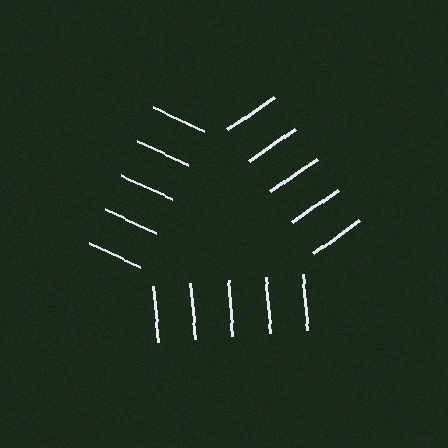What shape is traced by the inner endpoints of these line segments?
An illusory triangle — the line segments terminate on its edges but no continuous stroke is drawn.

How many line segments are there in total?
15 — 5 along each of the 3 edges.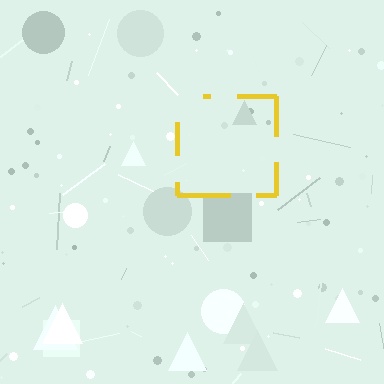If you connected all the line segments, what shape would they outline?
They would outline a square.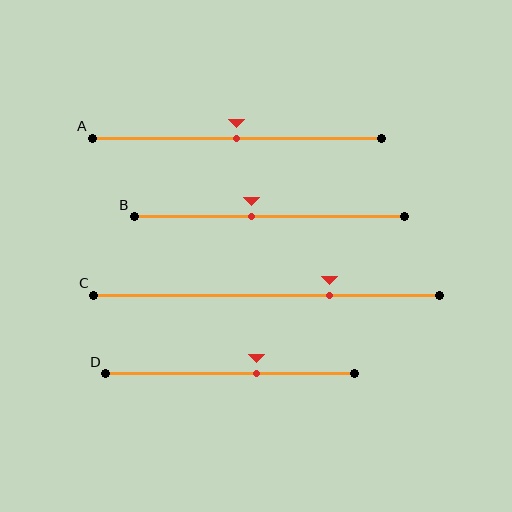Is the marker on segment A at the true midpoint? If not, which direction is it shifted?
Yes, the marker on segment A is at the true midpoint.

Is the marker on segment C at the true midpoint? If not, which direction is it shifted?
No, the marker on segment C is shifted to the right by about 18% of the segment length.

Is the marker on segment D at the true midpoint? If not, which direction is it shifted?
No, the marker on segment D is shifted to the right by about 11% of the segment length.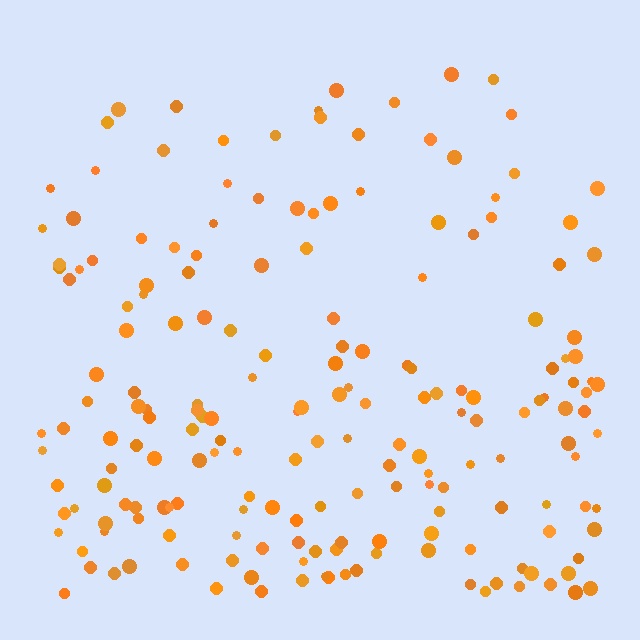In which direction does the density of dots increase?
From top to bottom, with the bottom side densest.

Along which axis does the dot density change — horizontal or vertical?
Vertical.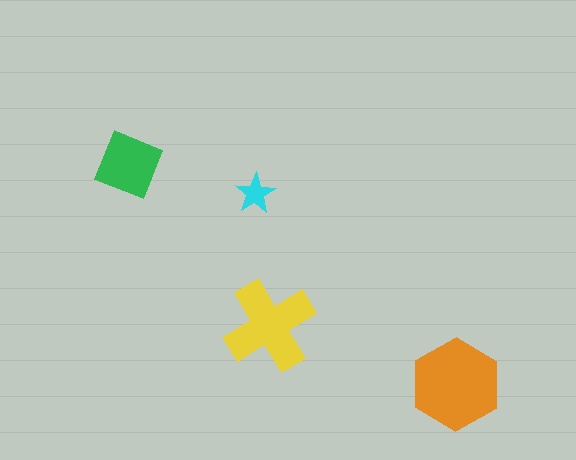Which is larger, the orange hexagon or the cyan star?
The orange hexagon.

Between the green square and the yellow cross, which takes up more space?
The yellow cross.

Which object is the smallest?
The cyan star.